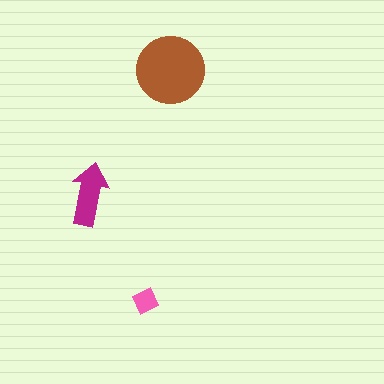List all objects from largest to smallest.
The brown circle, the magenta arrow, the pink diamond.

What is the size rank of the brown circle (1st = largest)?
1st.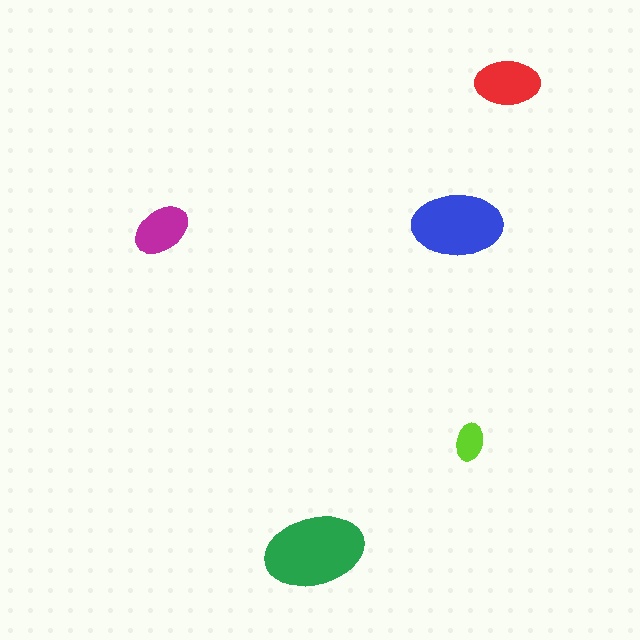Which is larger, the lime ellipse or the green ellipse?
The green one.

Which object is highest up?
The red ellipse is topmost.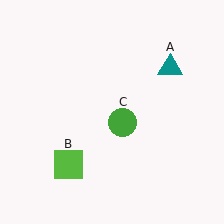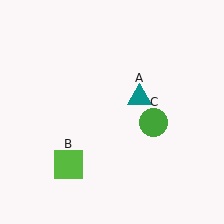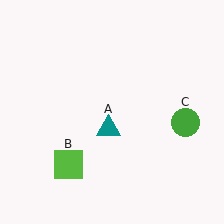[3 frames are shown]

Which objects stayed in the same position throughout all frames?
Lime square (object B) remained stationary.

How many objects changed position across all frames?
2 objects changed position: teal triangle (object A), green circle (object C).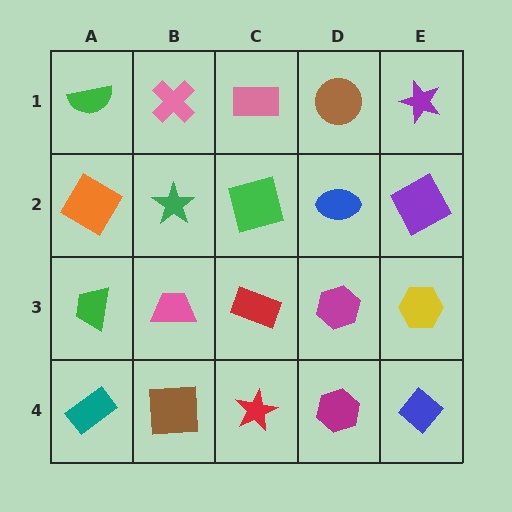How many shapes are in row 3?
5 shapes.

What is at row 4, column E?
A blue diamond.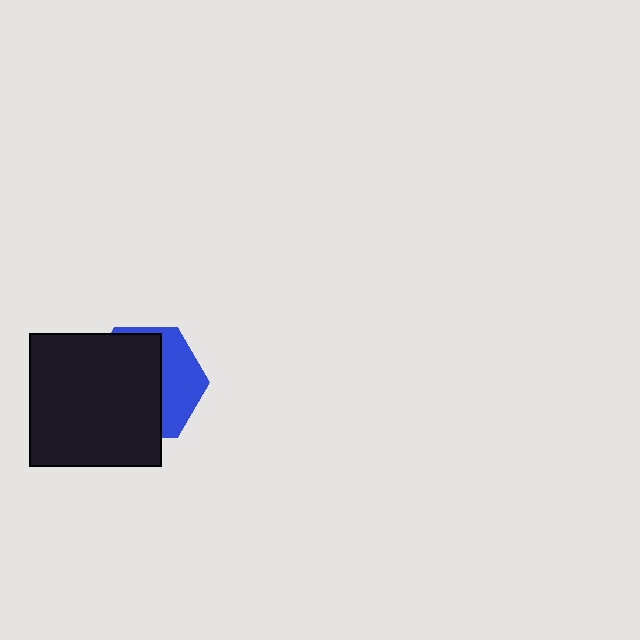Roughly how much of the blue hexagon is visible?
A small part of it is visible (roughly 37%).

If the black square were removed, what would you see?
You would see the complete blue hexagon.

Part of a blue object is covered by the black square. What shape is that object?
It is a hexagon.